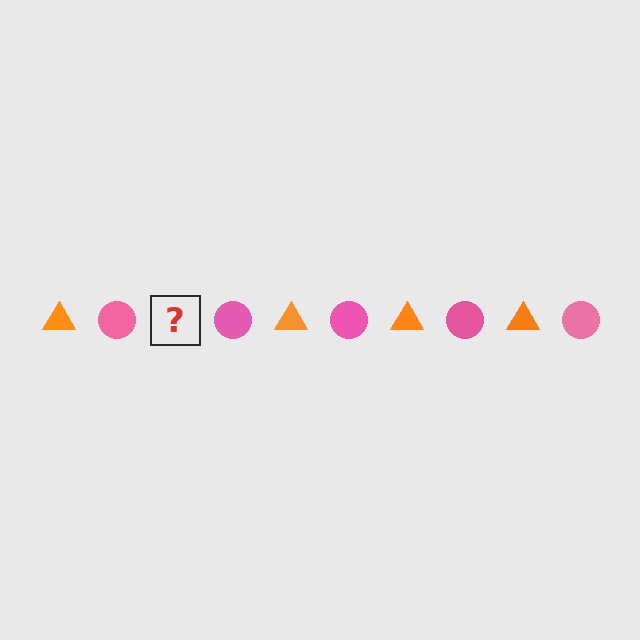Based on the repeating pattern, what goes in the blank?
The blank should be an orange triangle.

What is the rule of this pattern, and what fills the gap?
The rule is that the pattern alternates between orange triangle and pink circle. The gap should be filled with an orange triangle.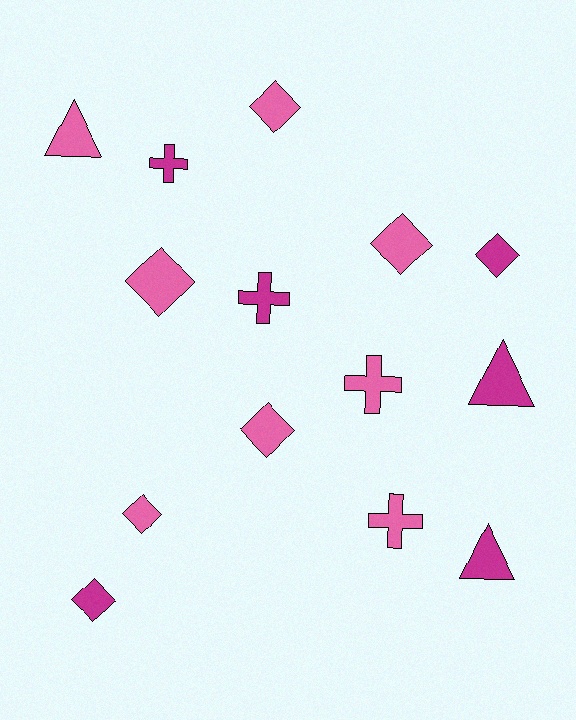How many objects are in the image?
There are 14 objects.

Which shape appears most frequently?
Diamond, with 7 objects.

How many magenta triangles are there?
There are 2 magenta triangles.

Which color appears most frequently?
Pink, with 8 objects.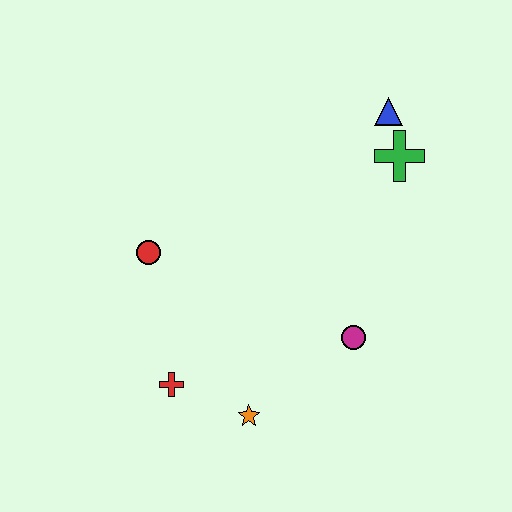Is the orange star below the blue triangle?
Yes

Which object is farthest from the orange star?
The blue triangle is farthest from the orange star.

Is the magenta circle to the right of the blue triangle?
No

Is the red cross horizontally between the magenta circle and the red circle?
Yes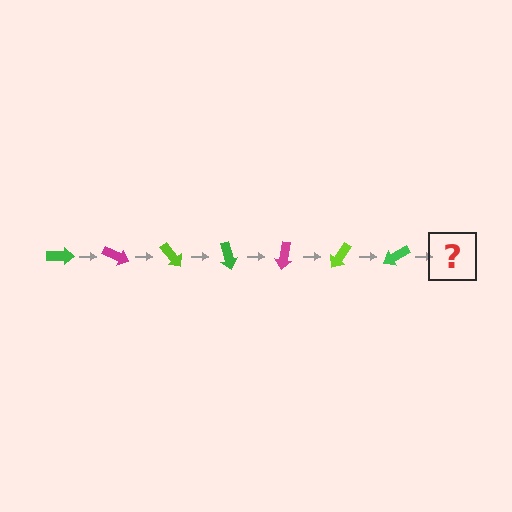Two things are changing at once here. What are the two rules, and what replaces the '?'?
The two rules are that it rotates 25 degrees each step and the color cycles through green, magenta, and lime. The '?' should be a magenta arrow, rotated 175 degrees from the start.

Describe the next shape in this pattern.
It should be a magenta arrow, rotated 175 degrees from the start.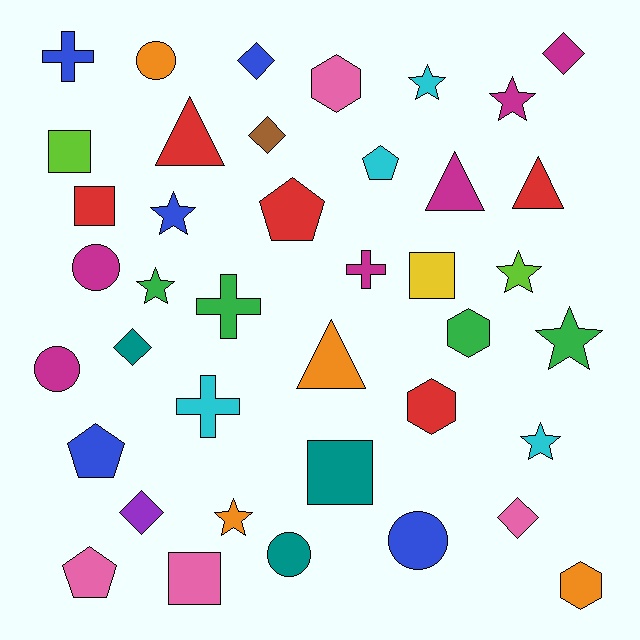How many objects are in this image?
There are 40 objects.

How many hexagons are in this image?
There are 4 hexagons.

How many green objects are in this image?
There are 4 green objects.